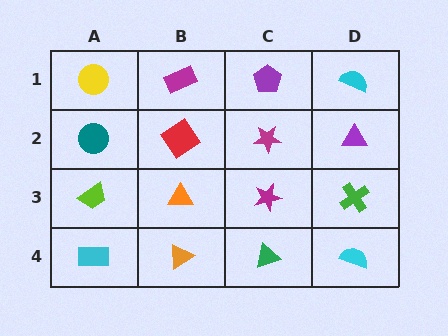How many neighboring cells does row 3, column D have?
3.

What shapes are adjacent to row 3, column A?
A teal circle (row 2, column A), a cyan rectangle (row 4, column A), an orange triangle (row 3, column B).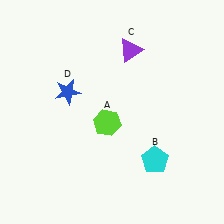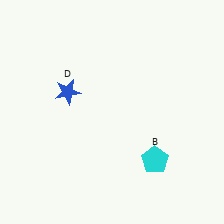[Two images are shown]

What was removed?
The lime hexagon (A), the purple triangle (C) were removed in Image 2.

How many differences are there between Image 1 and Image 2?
There are 2 differences between the two images.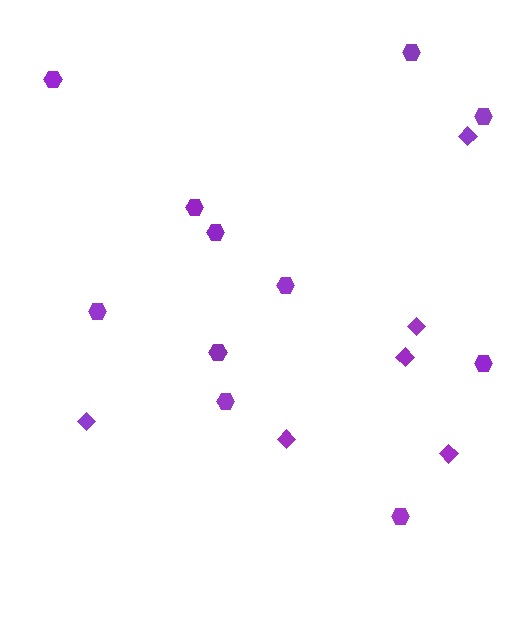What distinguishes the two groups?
There are 2 groups: one group of diamonds (6) and one group of hexagons (11).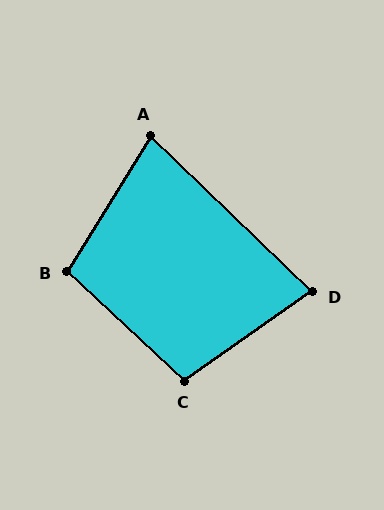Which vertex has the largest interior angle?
C, at approximately 102 degrees.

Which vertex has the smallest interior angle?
A, at approximately 78 degrees.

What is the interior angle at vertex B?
Approximately 101 degrees (obtuse).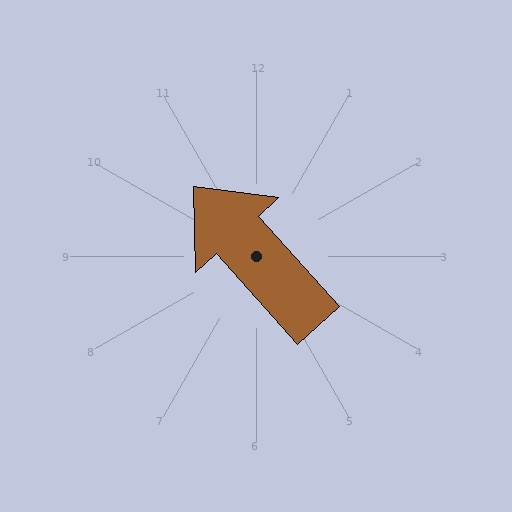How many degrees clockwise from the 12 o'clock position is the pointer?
Approximately 318 degrees.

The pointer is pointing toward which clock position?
Roughly 11 o'clock.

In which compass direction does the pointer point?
Northwest.